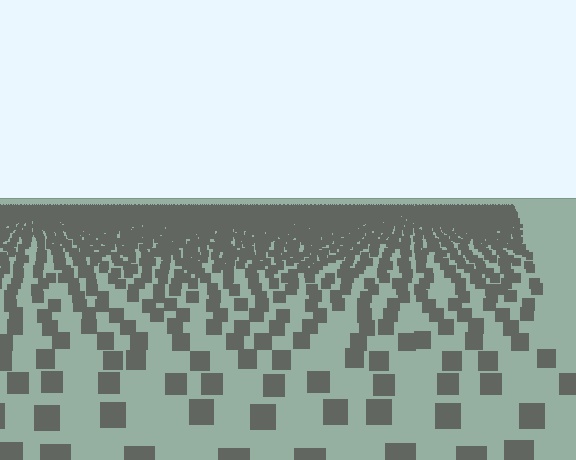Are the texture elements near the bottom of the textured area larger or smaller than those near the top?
Larger. Near the bottom, elements are closer to the viewer and appear at a bigger on-screen size.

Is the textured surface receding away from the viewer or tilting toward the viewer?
The surface is receding away from the viewer. Texture elements get smaller and denser toward the top.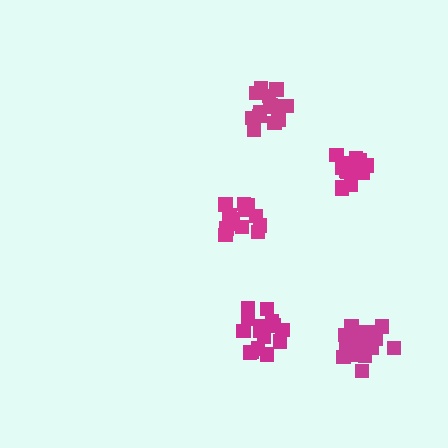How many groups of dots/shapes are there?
There are 5 groups.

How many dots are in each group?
Group 1: 17 dots, Group 2: 15 dots, Group 3: 18 dots, Group 4: 14 dots, Group 5: 16 dots (80 total).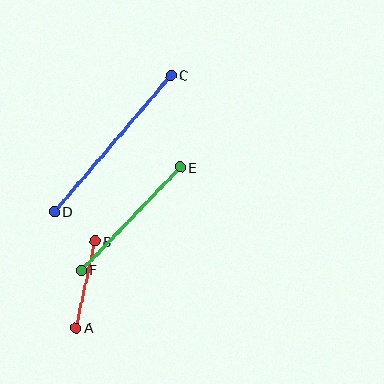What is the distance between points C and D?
The distance is approximately 180 pixels.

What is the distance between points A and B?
The distance is approximately 89 pixels.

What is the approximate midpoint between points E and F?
The midpoint is at approximately (131, 219) pixels.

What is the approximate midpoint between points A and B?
The midpoint is at approximately (85, 284) pixels.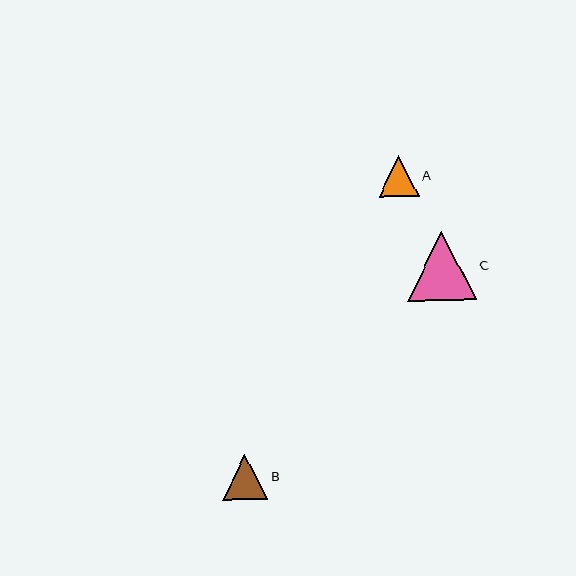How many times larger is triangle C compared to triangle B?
Triangle C is approximately 1.5 times the size of triangle B.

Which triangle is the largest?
Triangle C is the largest with a size of approximately 69 pixels.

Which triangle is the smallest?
Triangle A is the smallest with a size of approximately 40 pixels.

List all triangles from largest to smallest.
From largest to smallest: C, B, A.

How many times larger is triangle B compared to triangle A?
Triangle B is approximately 1.1 times the size of triangle A.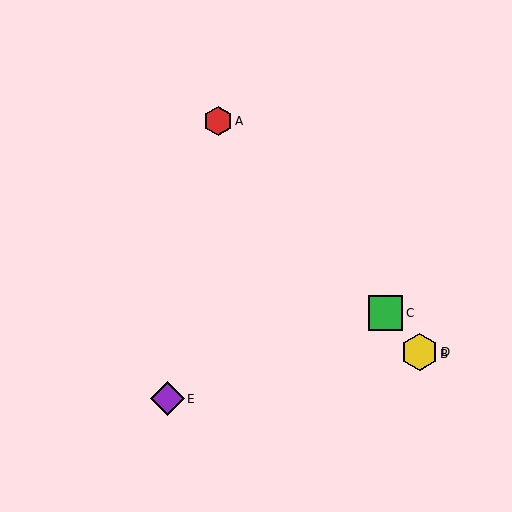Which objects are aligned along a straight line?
Objects A, B, C, D are aligned along a straight line.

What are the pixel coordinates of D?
Object D is at (419, 352).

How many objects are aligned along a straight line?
4 objects (A, B, C, D) are aligned along a straight line.